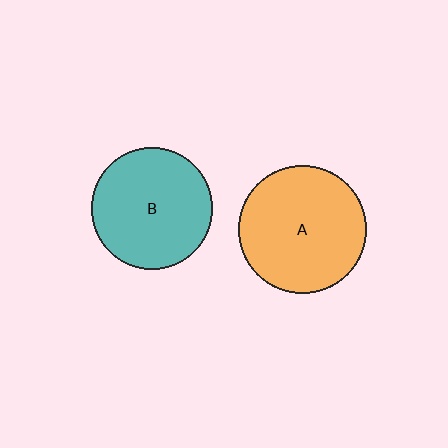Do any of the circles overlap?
No, none of the circles overlap.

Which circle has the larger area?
Circle A (orange).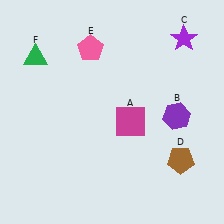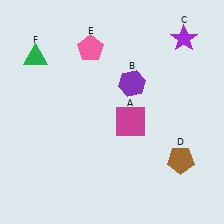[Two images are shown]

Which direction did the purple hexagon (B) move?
The purple hexagon (B) moved left.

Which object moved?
The purple hexagon (B) moved left.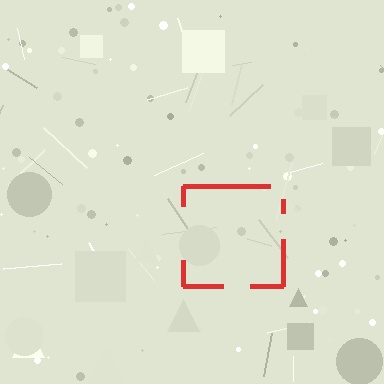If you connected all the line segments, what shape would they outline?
They would outline a square.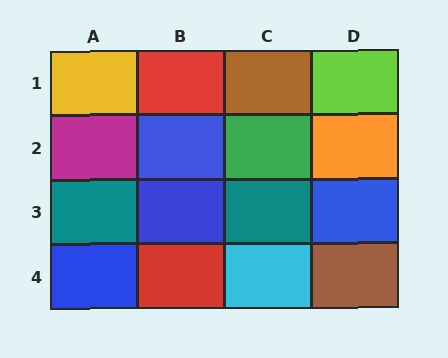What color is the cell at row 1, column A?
Yellow.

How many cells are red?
2 cells are red.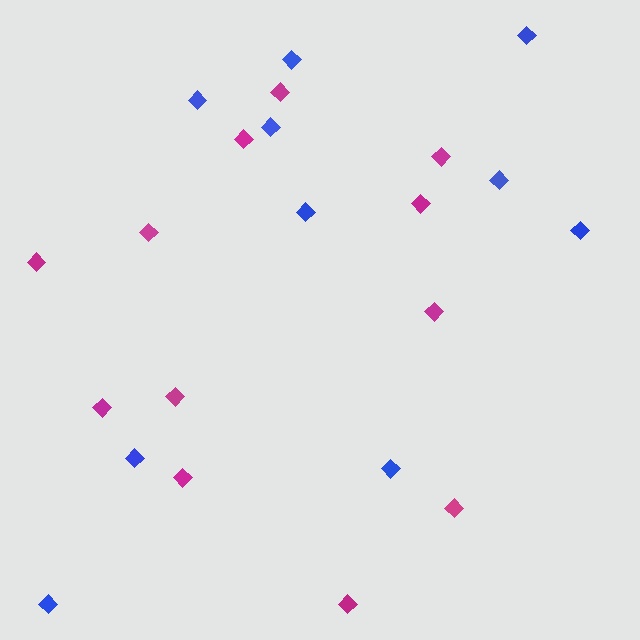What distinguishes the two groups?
There are 2 groups: one group of blue diamonds (10) and one group of magenta diamonds (12).